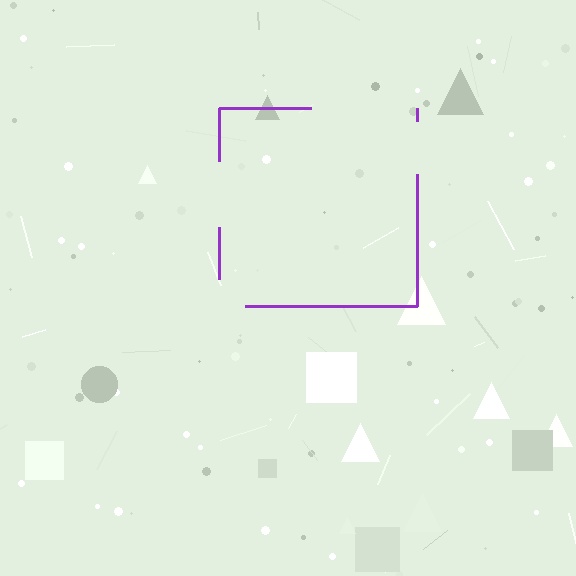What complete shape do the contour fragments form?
The contour fragments form a square.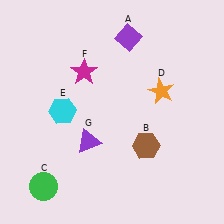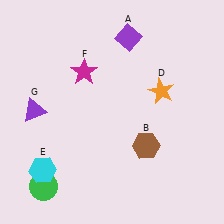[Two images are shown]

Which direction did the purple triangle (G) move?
The purple triangle (G) moved left.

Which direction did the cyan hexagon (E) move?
The cyan hexagon (E) moved down.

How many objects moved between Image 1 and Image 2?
2 objects moved between the two images.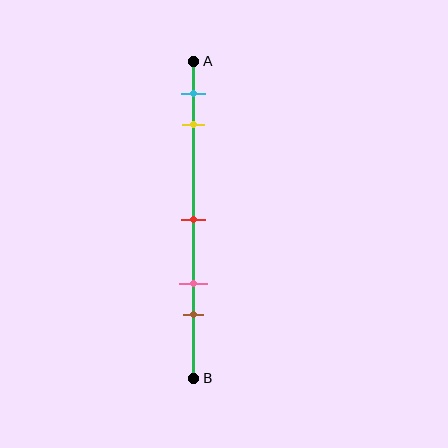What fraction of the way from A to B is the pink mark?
The pink mark is approximately 70% (0.7) of the way from A to B.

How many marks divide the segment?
There are 5 marks dividing the segment.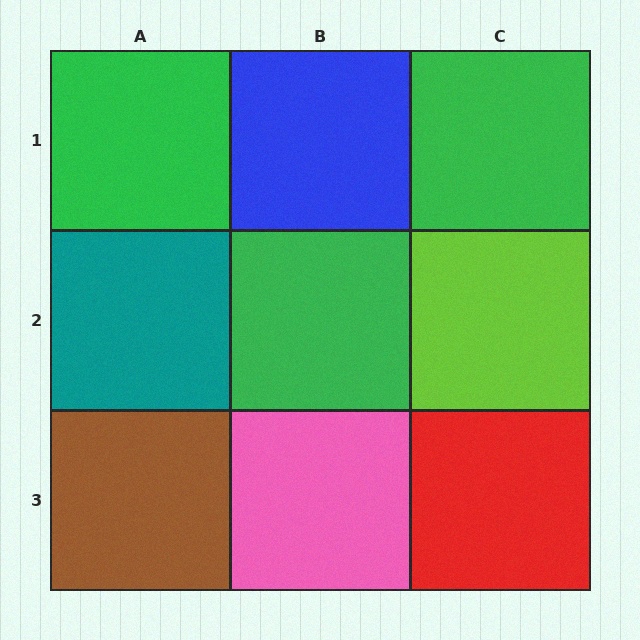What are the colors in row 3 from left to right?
Brown, pink, red.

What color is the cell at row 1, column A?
Green.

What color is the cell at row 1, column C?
Green.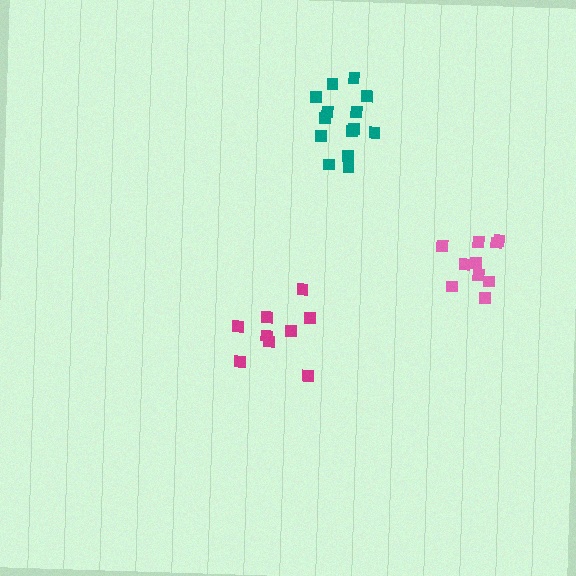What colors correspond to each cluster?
The clusters are colored: magenta, teal, pink.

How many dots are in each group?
Group 1: 9 dots, Group 2: 14 dots, Group 3: 10 dots (33 total).